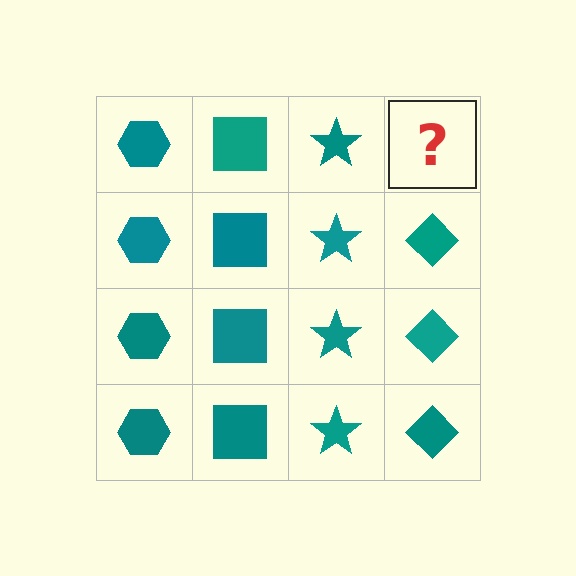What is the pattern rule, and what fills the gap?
The rule is that each column has a consistent shape. The gap should be filled with a teal diamond.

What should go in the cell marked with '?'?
The missing cell should contain a teal diamond.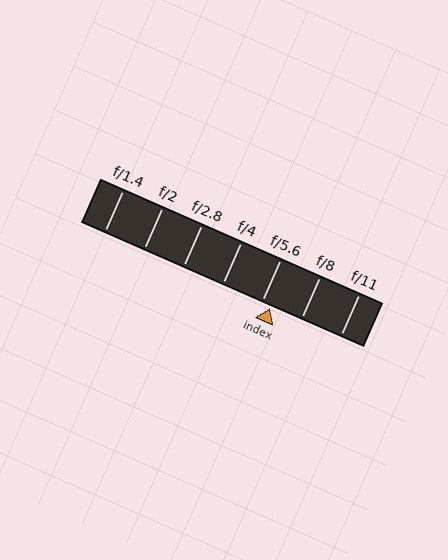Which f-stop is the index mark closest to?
The index mark is closest to f/5.6.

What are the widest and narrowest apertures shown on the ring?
The widest aperture shown is f/1.4 and the narrowest is f/11.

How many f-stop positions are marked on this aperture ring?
There are 7 f-stop positions marked.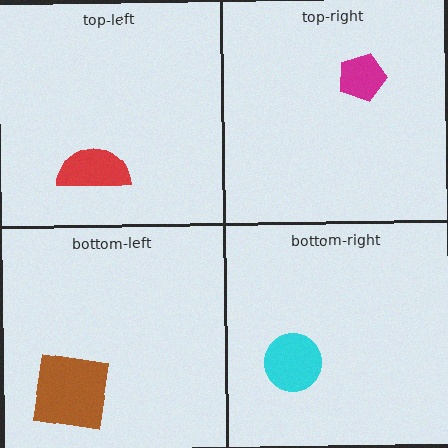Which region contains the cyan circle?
The bottom-right region.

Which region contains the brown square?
The bottom-left region.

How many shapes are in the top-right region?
1.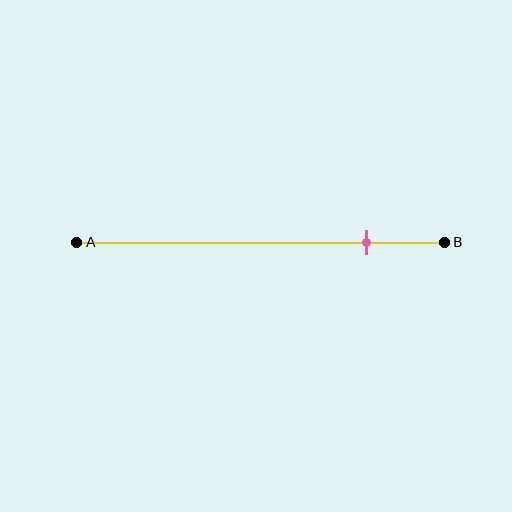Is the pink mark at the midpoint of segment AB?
No, the mark is at about 80% from A, not at the 50% midpoint.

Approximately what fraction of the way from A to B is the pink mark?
The pink mark is approximately 80% of the way from A to B.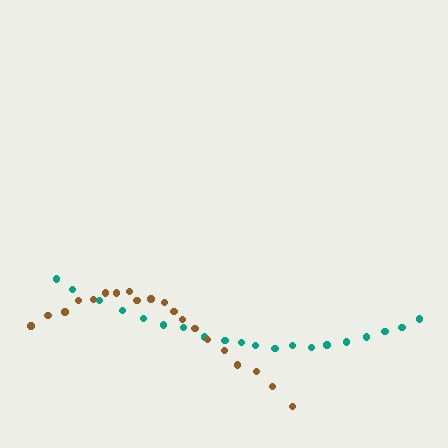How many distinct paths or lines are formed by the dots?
There are 2 distinct paths.